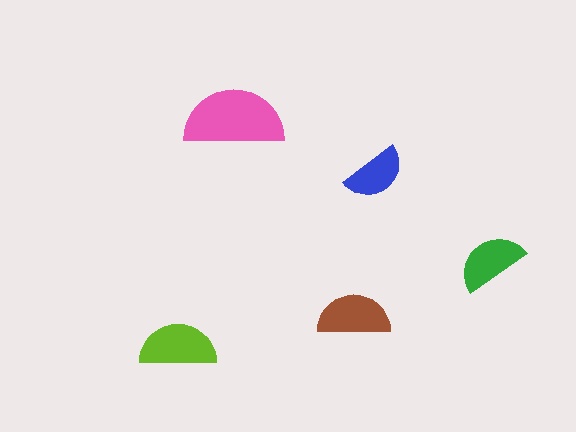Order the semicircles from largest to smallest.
the pink one, the lime one, the brown one, the green one, the blue one.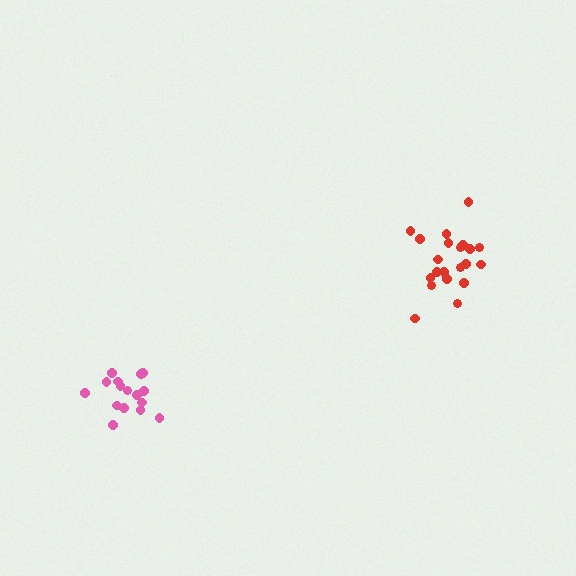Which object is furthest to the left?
The pink cluster is leftmost.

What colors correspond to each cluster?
The clusters are colored: pink, red.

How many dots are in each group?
Group 1: 16 dots, Group 2: 21 dots (37 total).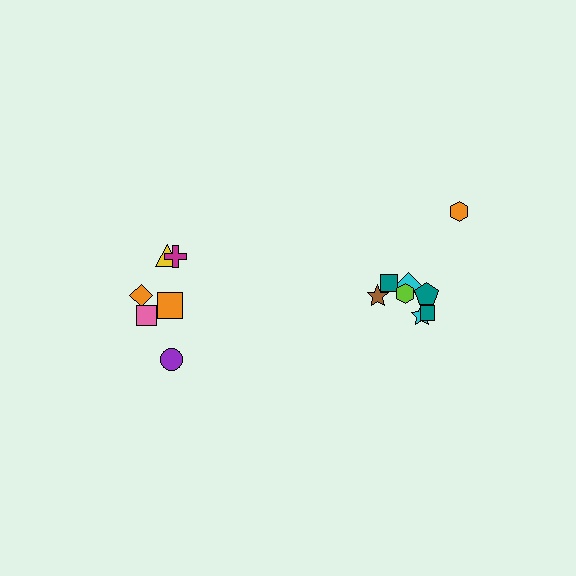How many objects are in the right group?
There are 8 objects.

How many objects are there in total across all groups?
There are 14 objects.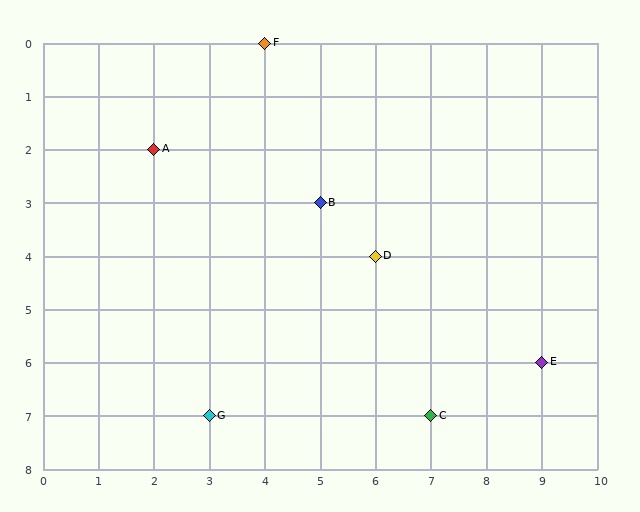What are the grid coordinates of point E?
Point E is at grid coordinates (9, 6).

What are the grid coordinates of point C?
Point C is at grid coordinates (7, 7).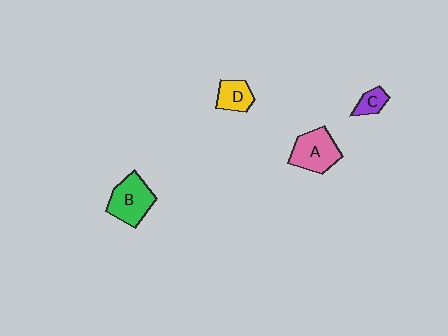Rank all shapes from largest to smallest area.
From largest to smallest: B (green), A (pink), D (yellow), C (purple).